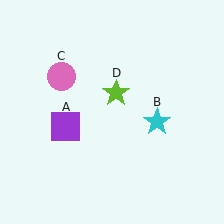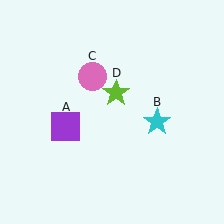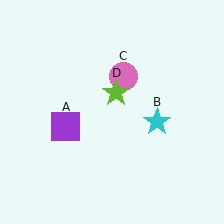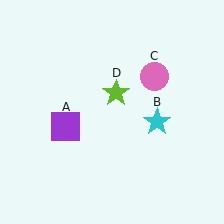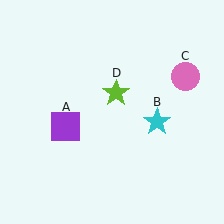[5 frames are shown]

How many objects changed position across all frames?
1 object changed position: pink circle (object C).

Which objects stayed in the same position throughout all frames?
Purple square (object A) and cyan star (object B) and lime star (object D) remained stationary.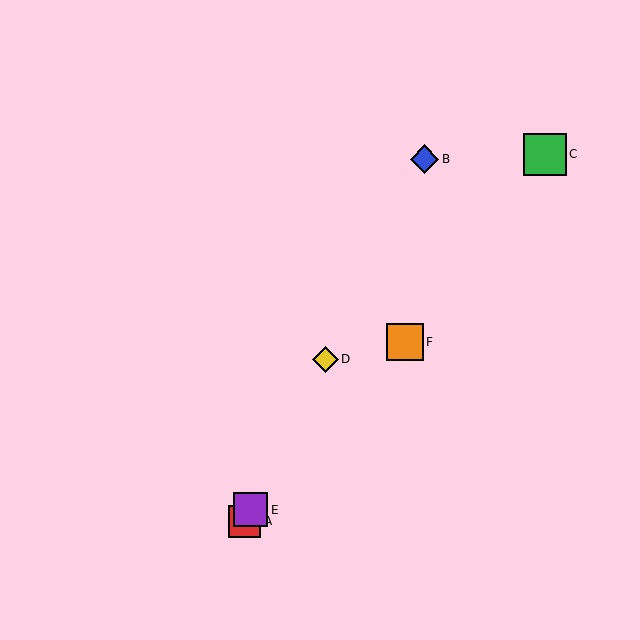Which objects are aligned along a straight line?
Objects A, B, D, E are aligned along a straight line.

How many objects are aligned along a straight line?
4 objects (A, B, D, E) are aligned along a straight line.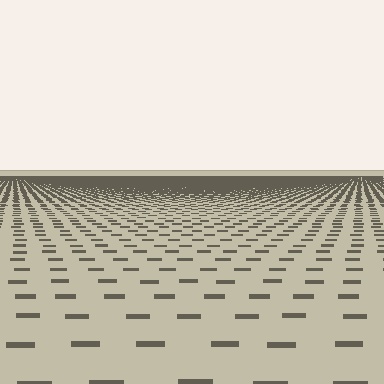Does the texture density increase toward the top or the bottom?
Density increases toward the top.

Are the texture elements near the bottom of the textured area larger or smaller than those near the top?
Larger. Near the bottom, elements are closer to the viewer and appear at a bigger on-screen size.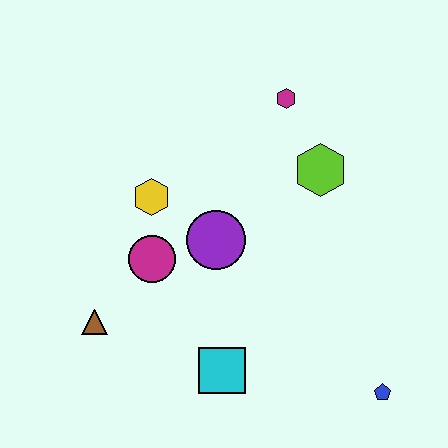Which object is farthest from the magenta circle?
The blue pentagon is farthest from the magenta circle.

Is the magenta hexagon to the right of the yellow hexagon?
Yes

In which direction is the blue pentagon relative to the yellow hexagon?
The blue pentagon is to the right of the yellow hexagon.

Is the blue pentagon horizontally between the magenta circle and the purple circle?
No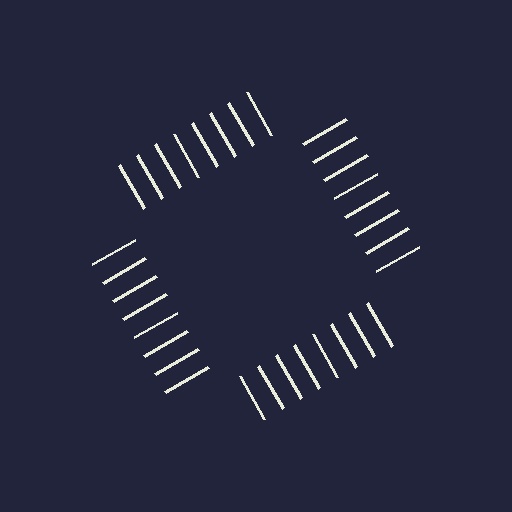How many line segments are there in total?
32 — 8 along each of the 4 edges.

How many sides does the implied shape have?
4 sides — the line-ends trace a square.